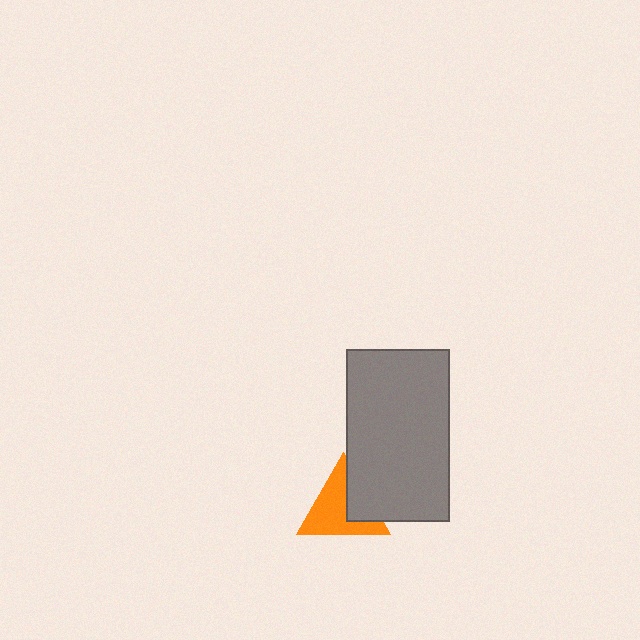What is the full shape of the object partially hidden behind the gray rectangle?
The partially hidden object is an orange triangle.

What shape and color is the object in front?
The object in front is a gray rectangle.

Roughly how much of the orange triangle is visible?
Most of it is visible (roughly 69%).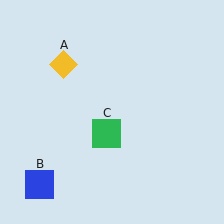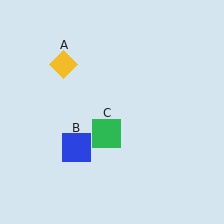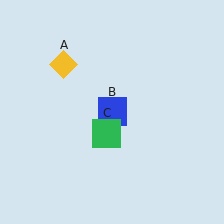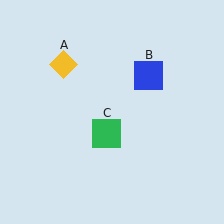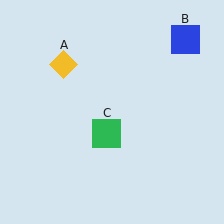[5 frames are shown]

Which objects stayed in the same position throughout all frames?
Yellow diamond (object A) and green square (object C) remained stationary.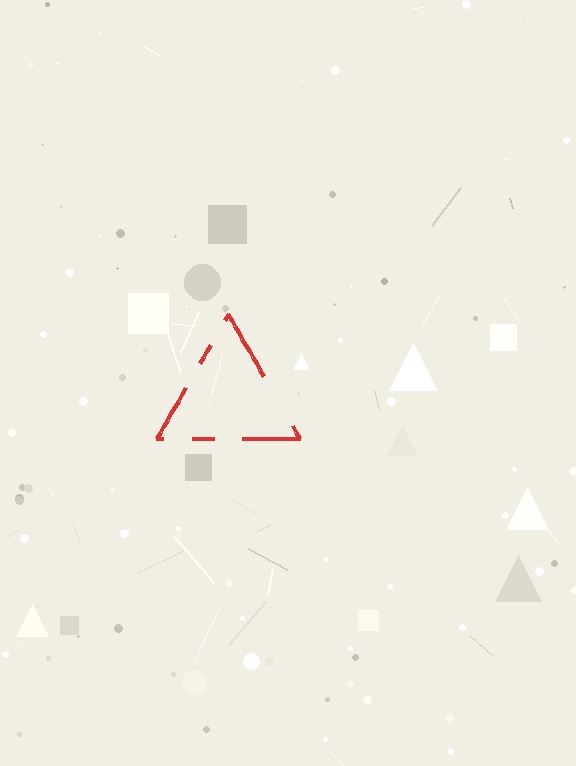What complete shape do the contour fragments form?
The contour fragments form a triangle.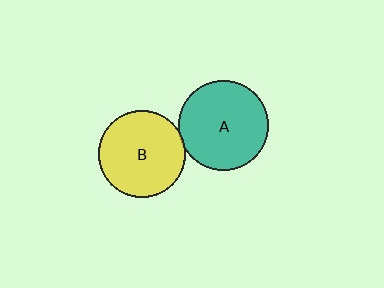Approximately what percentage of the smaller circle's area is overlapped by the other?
Approximately 5%.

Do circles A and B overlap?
Yes.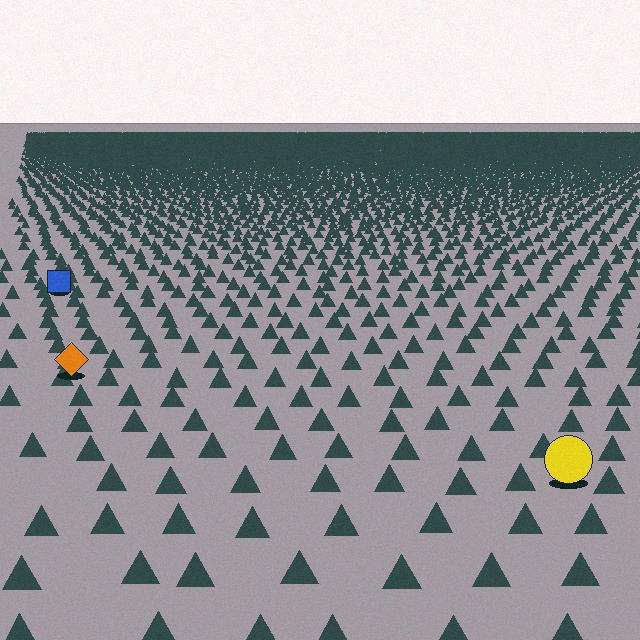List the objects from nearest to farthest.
From nearest to farthest: the yellow circle, the orange diamond, the blue square.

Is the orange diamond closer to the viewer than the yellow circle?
No. The yellow circle is closer — you can tell from the texture gradient: the ground texture is coarser near it.